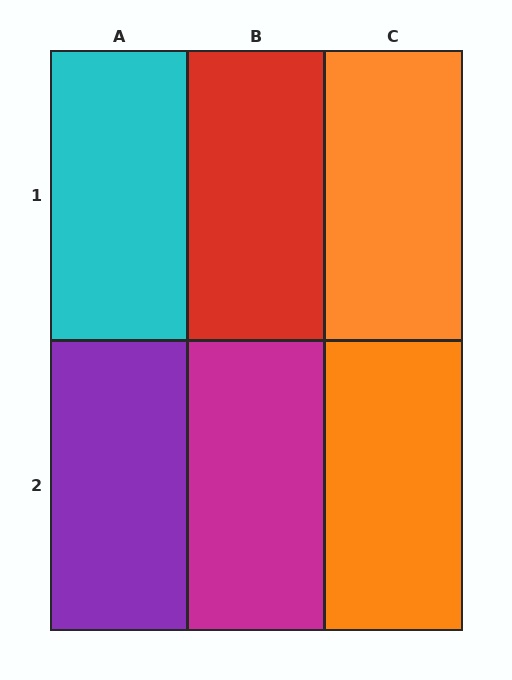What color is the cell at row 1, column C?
Orange.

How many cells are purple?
1 cell is purple.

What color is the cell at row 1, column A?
Cyan.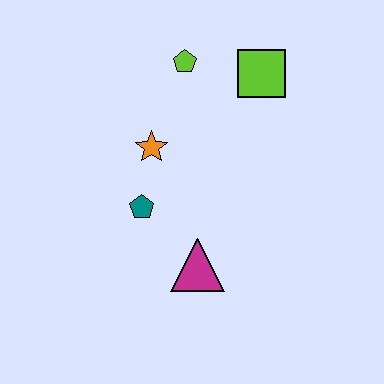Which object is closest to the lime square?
The lime pentagon is closest to the lime square.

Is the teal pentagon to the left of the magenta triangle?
Yes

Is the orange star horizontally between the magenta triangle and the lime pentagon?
No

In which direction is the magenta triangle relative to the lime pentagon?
The magenta triangle is below the lime pentagon.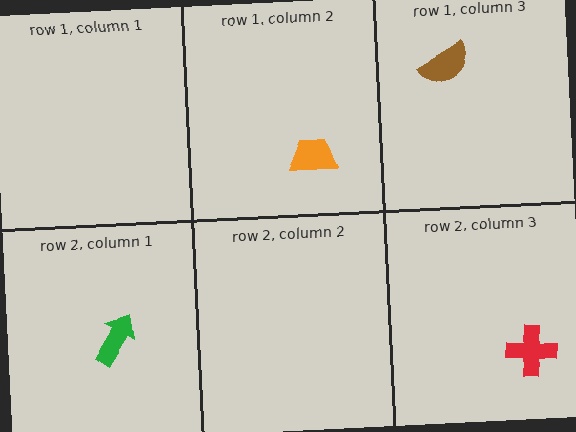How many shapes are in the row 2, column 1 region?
1.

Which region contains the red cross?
The row 2, column 3 region.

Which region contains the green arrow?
The row 2, column 1 region.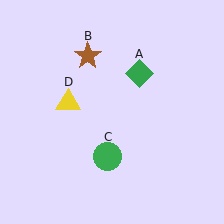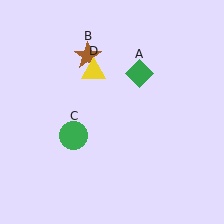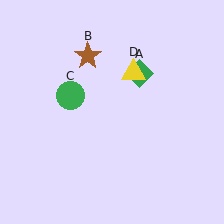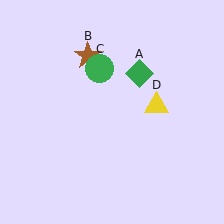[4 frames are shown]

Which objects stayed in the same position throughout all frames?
Green diamond (object A) and brown star (object B) remained stationary.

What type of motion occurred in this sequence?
The green circle (object C), yellow triangle (object D) rotated clockwise around the center of the scene.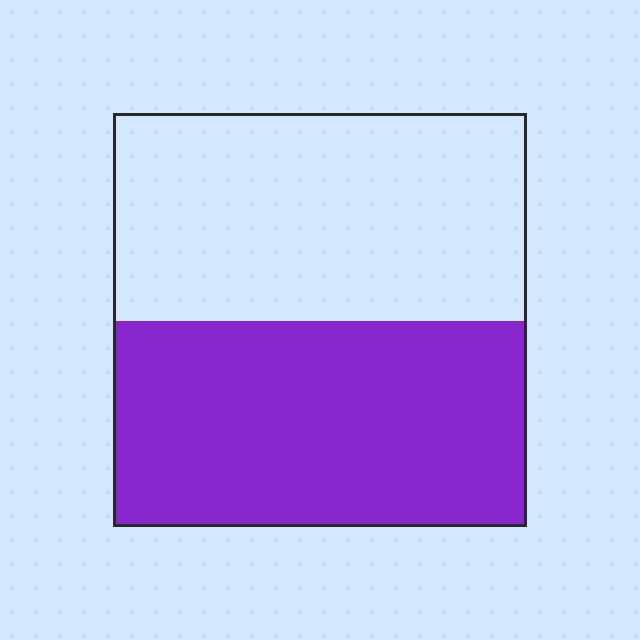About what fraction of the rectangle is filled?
About one half (1/2).